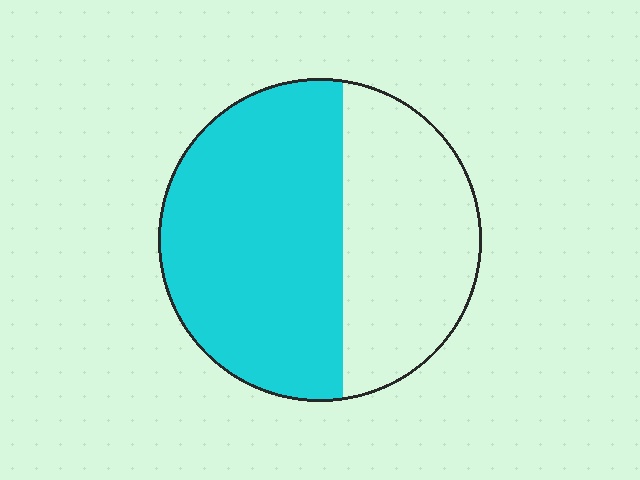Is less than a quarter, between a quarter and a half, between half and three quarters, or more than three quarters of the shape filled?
Between half and three quarters.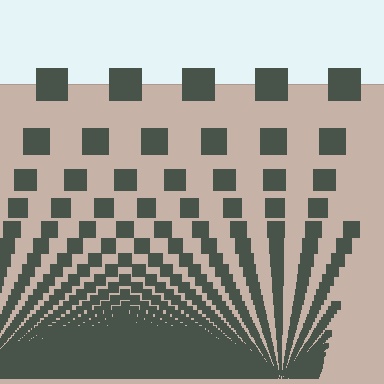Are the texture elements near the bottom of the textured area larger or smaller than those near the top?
Smaller. The gradient is inverted — elements near the bottom are smaller and denser.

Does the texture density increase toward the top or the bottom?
Density increases toward the bottom.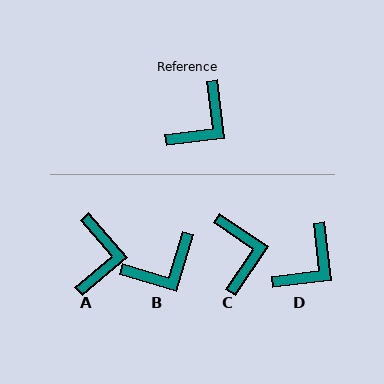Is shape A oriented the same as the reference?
No, it is off by about 33 degrees.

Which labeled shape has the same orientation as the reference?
D.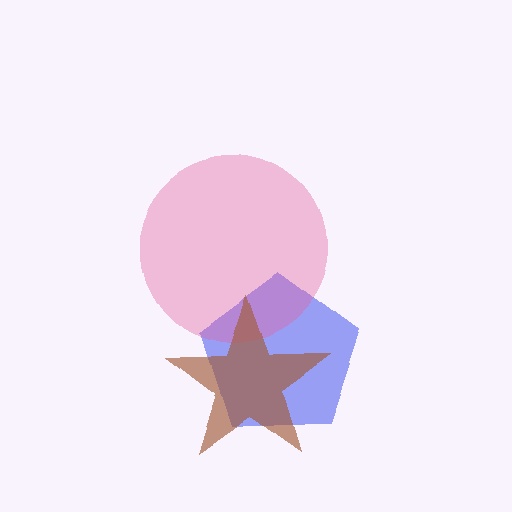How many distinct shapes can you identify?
There are 3 distinct shapes: a blue pentagon, a pink circle, a brown star.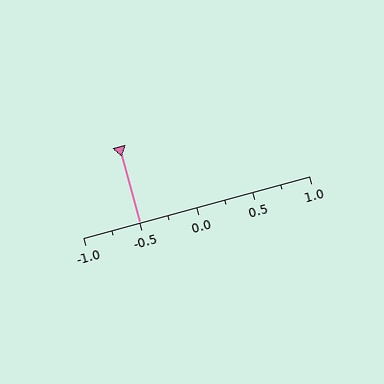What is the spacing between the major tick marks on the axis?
The major ticks are spaced 0.5 apart.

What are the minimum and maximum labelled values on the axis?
The axis runs from -1.0 to 1.0.